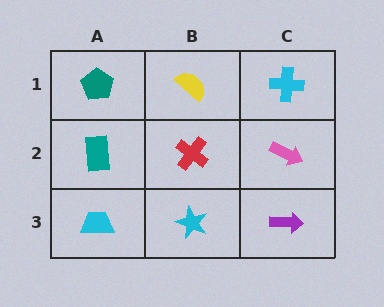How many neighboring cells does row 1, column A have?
2.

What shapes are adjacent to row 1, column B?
A red cross (row 2, column B), a teal pentagon (row 1, column A), a cyan cross (row 1, column C).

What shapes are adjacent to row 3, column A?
A teal rectangle (row 2, column A), a cyan star (row 3, column B).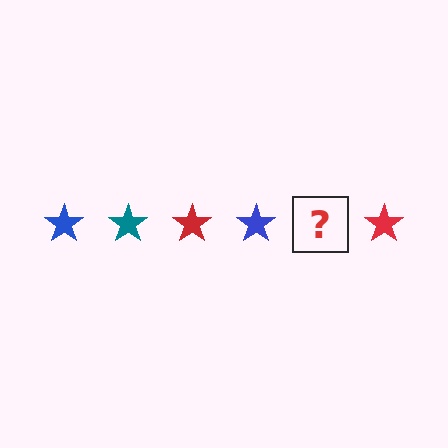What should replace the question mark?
The question mark should be replaced with a teal star.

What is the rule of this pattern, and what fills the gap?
The rule is that the pattern cycles through blue, teal, red stars. The gap should be filled with a teal star.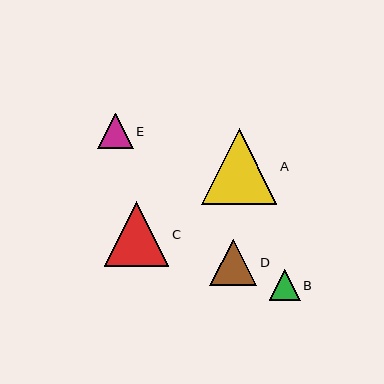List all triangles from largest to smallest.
From largest to smallest: A, C, D, E, B.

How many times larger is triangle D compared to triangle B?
Triangle D is approximately 1.5 times the size of triangle B.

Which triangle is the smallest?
Triangle B is the smallest with a size of approximately 31 pixels.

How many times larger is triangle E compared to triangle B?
Triangle E is approximately 1.1 times the size of triangle B.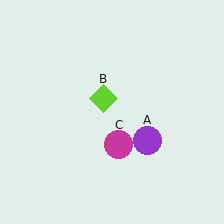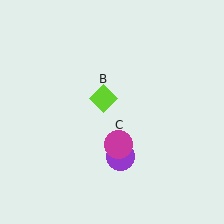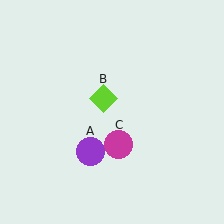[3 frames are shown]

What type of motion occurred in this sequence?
The purple circle (object A) rotated clockwise around the center of the scene.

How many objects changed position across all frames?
1 object changed position: purple circle (object A).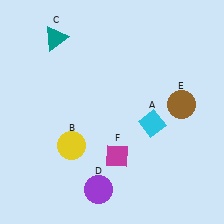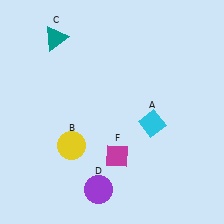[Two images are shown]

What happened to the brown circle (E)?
The brown circle (E) was removed in Image 2. It was in the top-right area of Image 1.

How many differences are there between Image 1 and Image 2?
There is 1 difference between the two images.